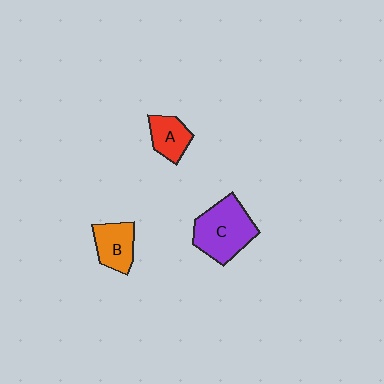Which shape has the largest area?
Shape C (purple).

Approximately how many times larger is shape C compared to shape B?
Approximately 1.7 times.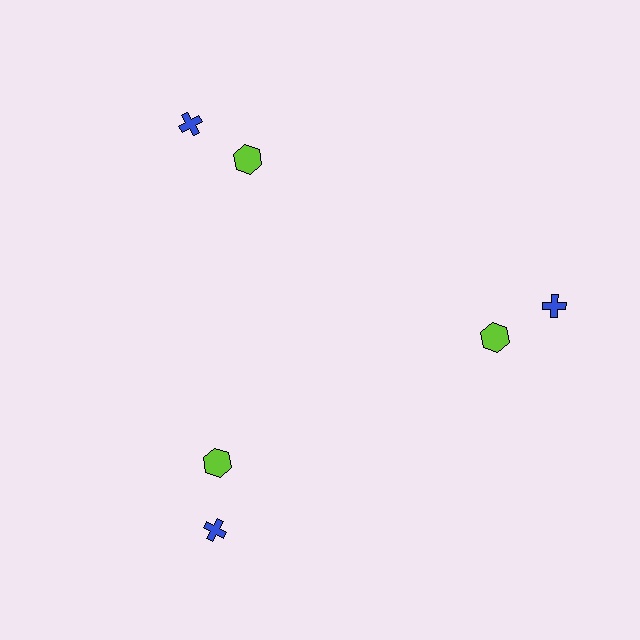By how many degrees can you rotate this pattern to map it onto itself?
The pattern maps onto itself every 120 degrees of rotation.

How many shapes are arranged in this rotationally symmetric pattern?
There are 6 shapes, arranged in 3 groups of 2.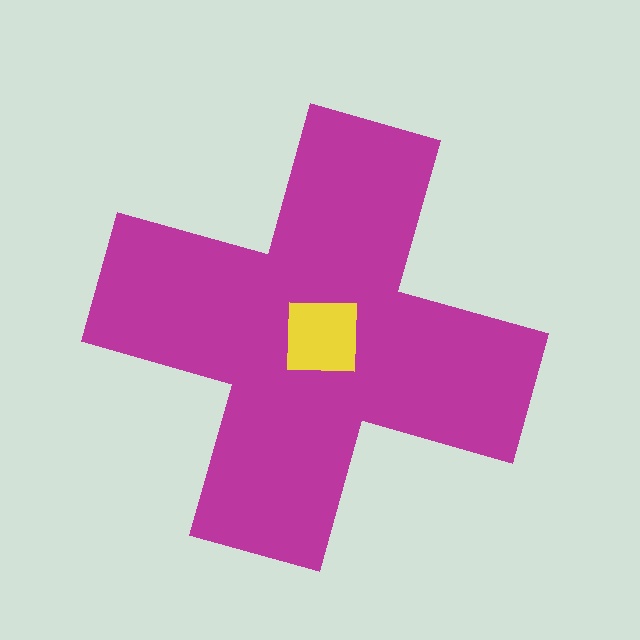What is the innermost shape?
The yellow square.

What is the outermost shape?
The magenta cross.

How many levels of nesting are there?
2.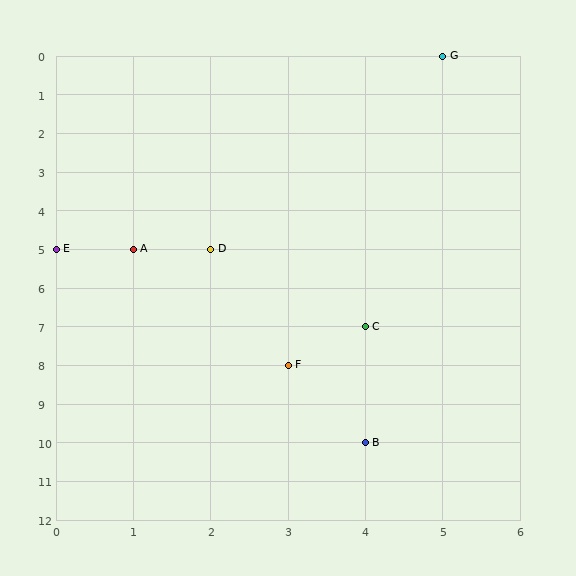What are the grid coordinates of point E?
Point E is at grid coordinates (0, 5).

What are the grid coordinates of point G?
Point G is at grid coordinates (5, 0).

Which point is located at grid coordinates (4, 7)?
Point C is at (4, 7).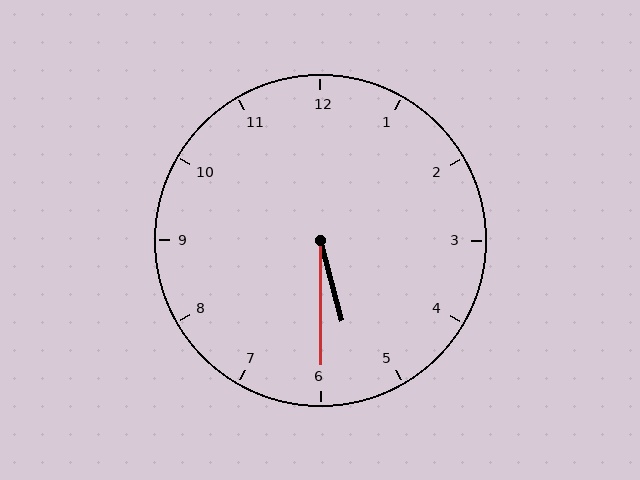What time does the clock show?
5:30.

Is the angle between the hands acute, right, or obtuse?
It is acute.